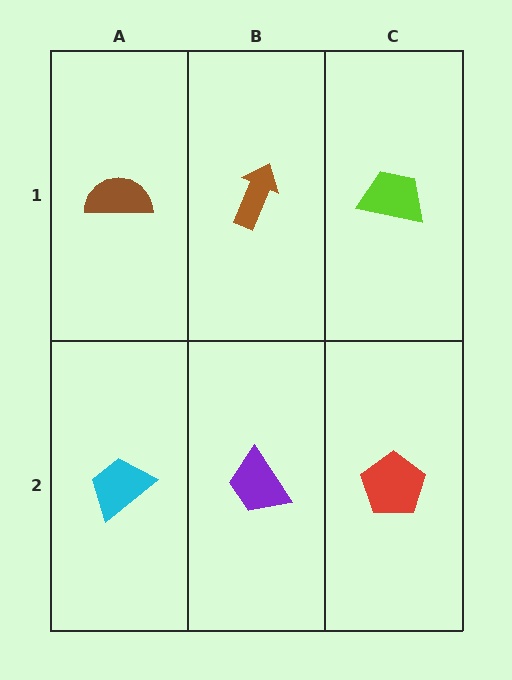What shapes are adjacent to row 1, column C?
A red pentagon (row 2, column C), a brown arrow (row 1, column B).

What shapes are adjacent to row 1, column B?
A purple trapezoid (row 2, column B), a brown semicircle (row 1, column A), a lime trapezoid (row 1, column C).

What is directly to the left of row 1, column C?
A brown arrow.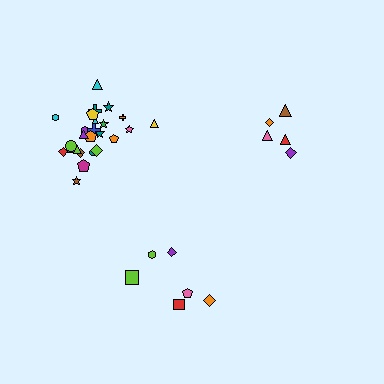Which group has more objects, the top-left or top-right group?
The top-left group.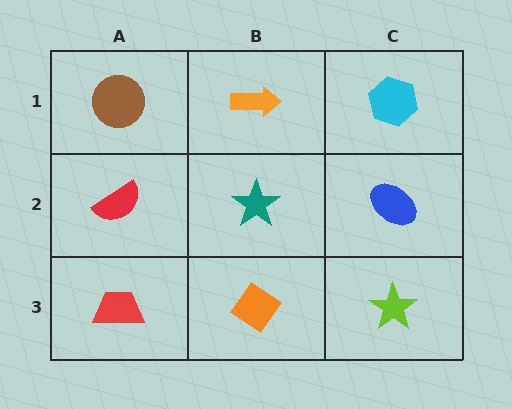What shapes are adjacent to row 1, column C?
A blue ellipse (row 2, column C), an orange arrow (row 1, column B).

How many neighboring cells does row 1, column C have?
2.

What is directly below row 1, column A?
A red semicircle.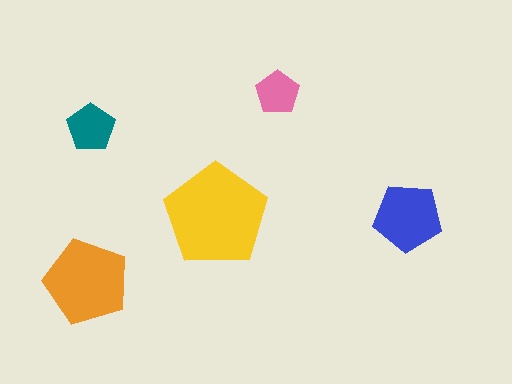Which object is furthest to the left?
The orange pentagon is leftmost.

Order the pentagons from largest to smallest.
the yellow one, the orange one, the blue one, the teal one, the pink one.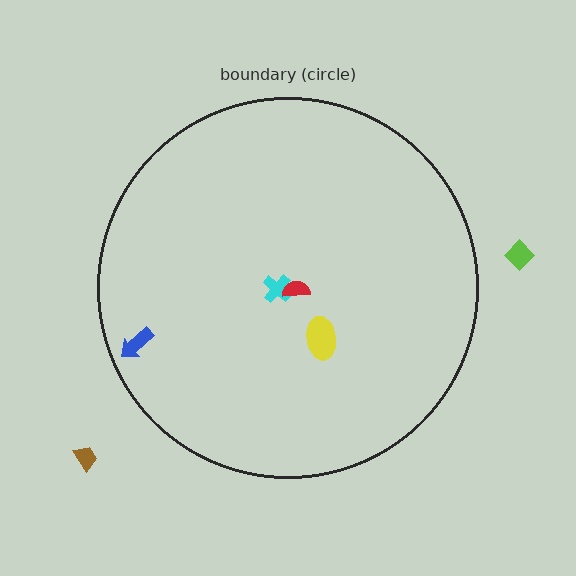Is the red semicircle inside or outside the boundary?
Inside.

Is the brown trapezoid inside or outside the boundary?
Outside.